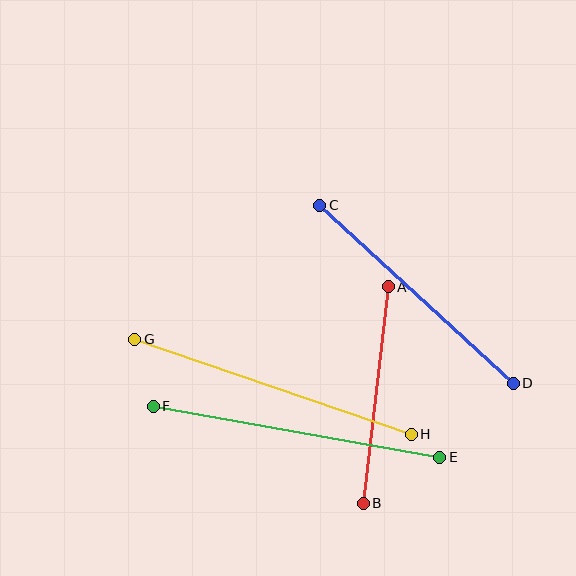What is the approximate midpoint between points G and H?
The midpoint is at approximately (273, 387) pixels.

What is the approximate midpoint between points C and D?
The midpoint is at approximately (417, 294) pixels.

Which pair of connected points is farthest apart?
Points G and H are farthest apart.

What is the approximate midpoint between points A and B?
The midpoint is at approximately (376, 395) pixels.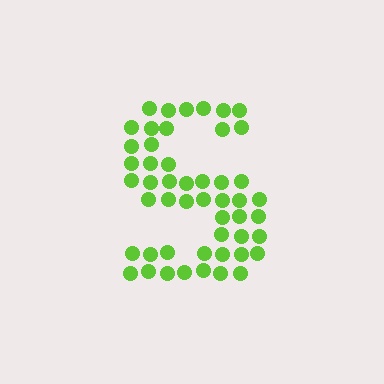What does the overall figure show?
The overall figure shows the letter S.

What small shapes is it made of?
It is made of small circles.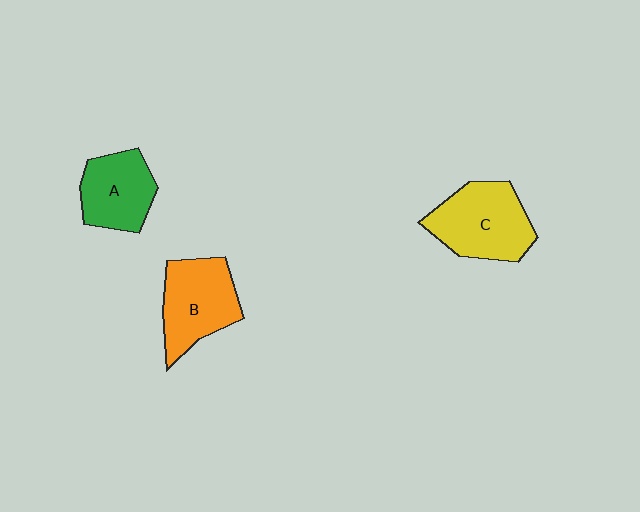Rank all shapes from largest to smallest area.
From largest to smallest: C (yellow), B (orange), A (green).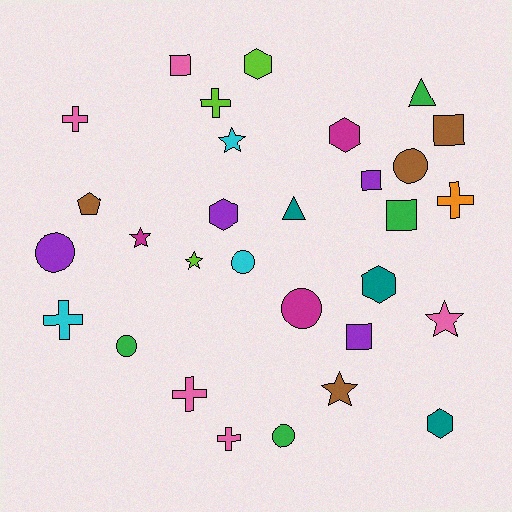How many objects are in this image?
There are 30 objects.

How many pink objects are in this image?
There are 5 pink objects.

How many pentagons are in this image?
There is 1 pentagon.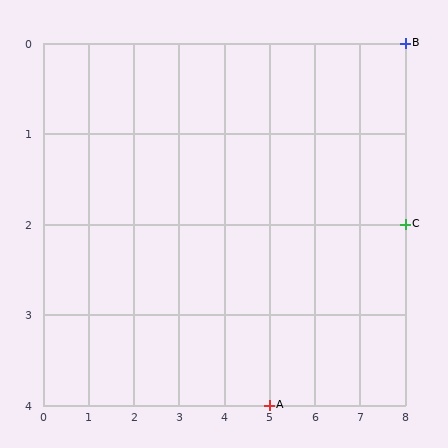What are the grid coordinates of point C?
Point C is at grid coordinates (8, 2).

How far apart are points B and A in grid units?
Points B and A are 3 columns and 4 rows apart (about 5.0 grid units diagonally).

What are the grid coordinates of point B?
Point B is at grid coordinates (8, 0).